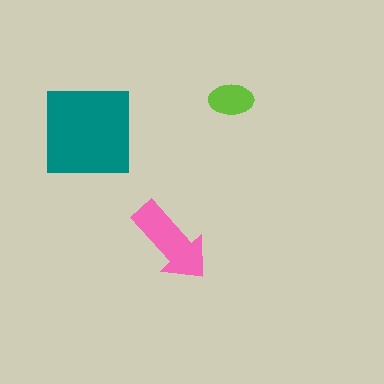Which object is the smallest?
The lime ellipse.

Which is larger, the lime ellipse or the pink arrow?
The pink arrow.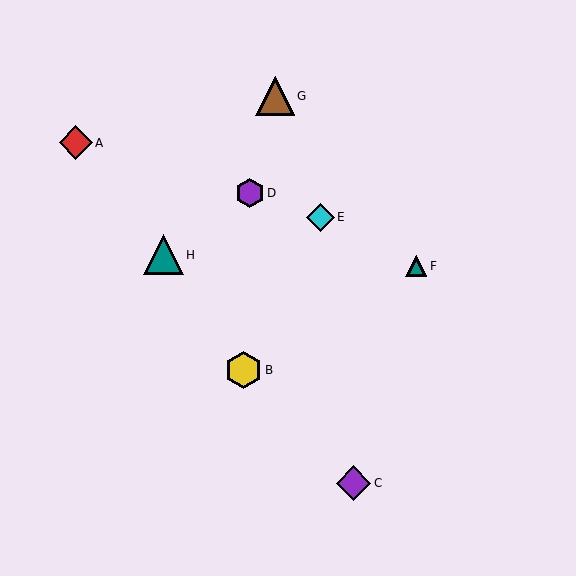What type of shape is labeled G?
Shape G is a brown triangle.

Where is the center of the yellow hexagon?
The center of the yellow hexagon is at (243, 370).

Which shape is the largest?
The teal triangle (labeled H) is the largest.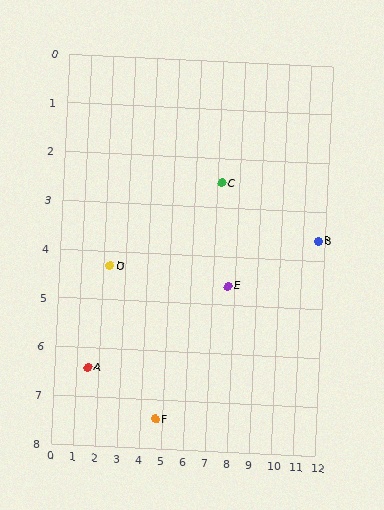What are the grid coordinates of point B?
Point B is at approximately (11.7, 3.6).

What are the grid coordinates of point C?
Point C is at approximately (7.2, 2.5).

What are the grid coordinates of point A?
Point A is at approximately (1.5, 6.4).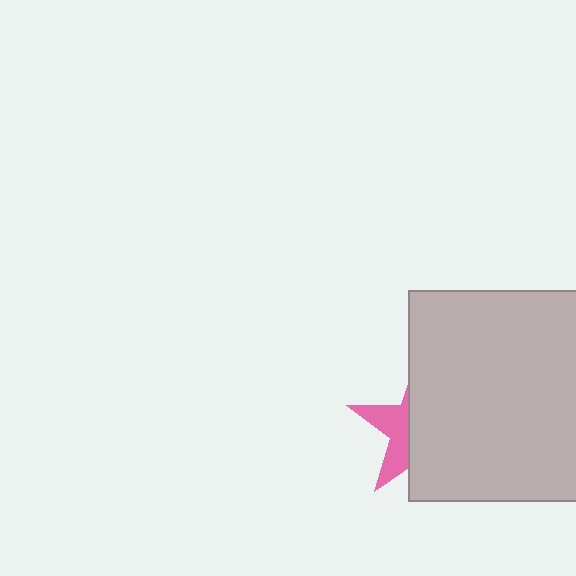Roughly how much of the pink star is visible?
A small part of it is visible (roughly 33%).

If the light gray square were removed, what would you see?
You would see the complete pink star.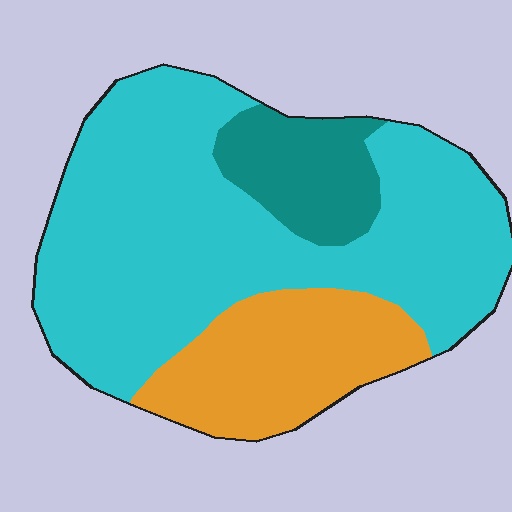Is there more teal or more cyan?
Cyan.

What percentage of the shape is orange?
Orange covers roughly 20% of the shape.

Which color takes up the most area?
Cyan, at roughly 65%.